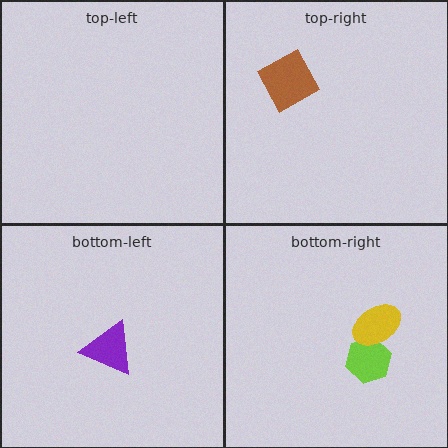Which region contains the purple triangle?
The bottom-left region.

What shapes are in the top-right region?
The brown diamond.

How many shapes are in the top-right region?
1.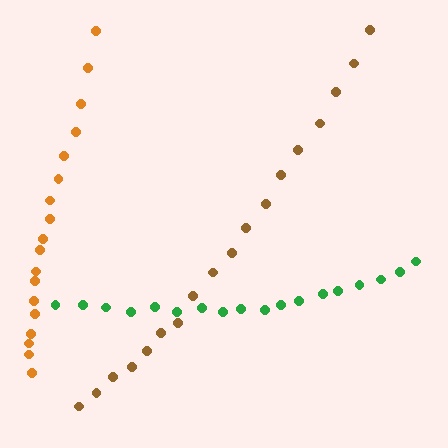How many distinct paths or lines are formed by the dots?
There are 3 distinct paths.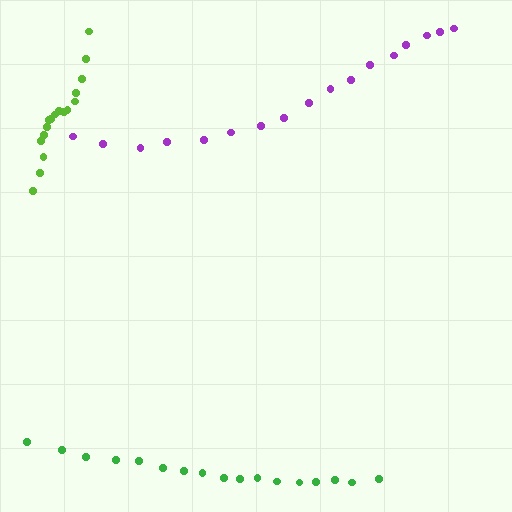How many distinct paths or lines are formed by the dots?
There are 3 distinct paths.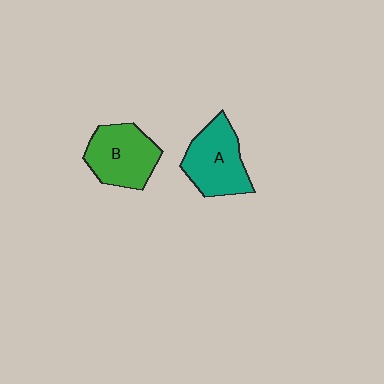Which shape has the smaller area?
Shape B (green).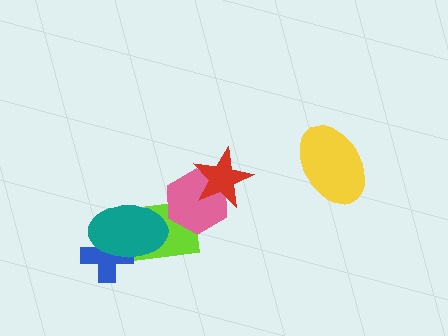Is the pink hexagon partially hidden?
Yes, it is partially covered by another shape.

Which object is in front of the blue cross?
The teal ellipse is in front of the blue cross.